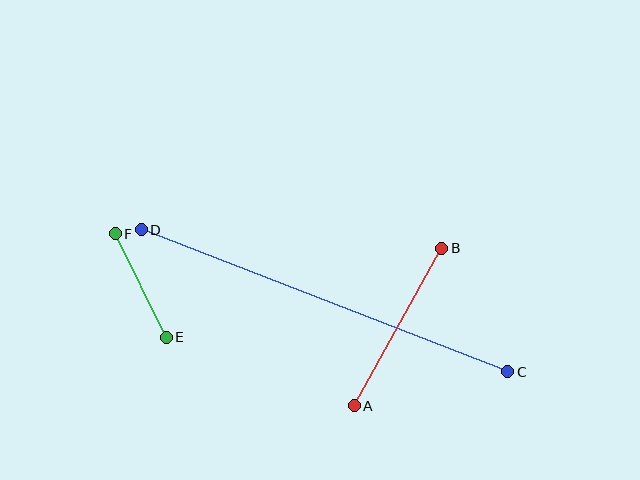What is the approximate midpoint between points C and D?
The midpoint is at approximately (325, 301) pixels.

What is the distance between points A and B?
The distance is approximately 180 pixels.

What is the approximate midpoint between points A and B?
The midpoint is at approximately (398, 327) pixels.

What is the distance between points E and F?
The distance is approximately 116 pixels.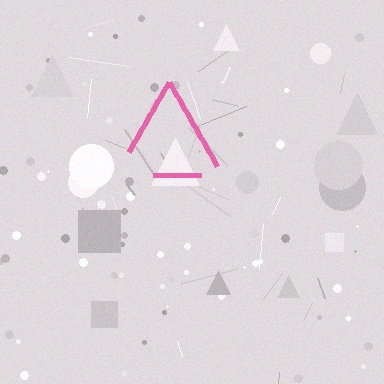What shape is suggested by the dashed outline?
The dashed outline suggests a triangle.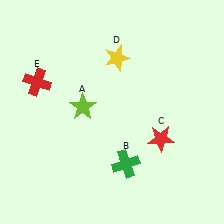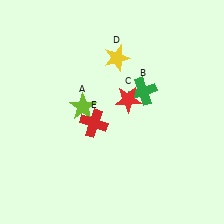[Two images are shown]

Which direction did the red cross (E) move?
The red cross (E) moved right.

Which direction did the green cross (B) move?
The green cross (B) moved up.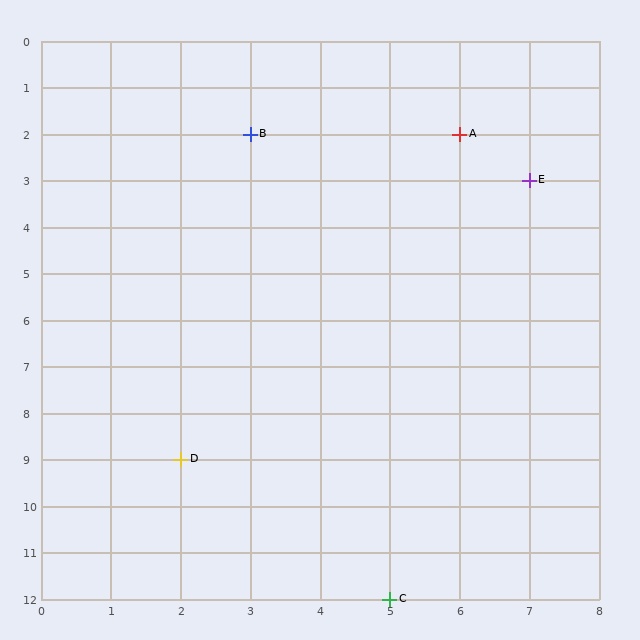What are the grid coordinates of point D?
Point D is at grid coordinates (2, 9).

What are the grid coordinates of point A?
Point A is at grid coordinates (6, 2).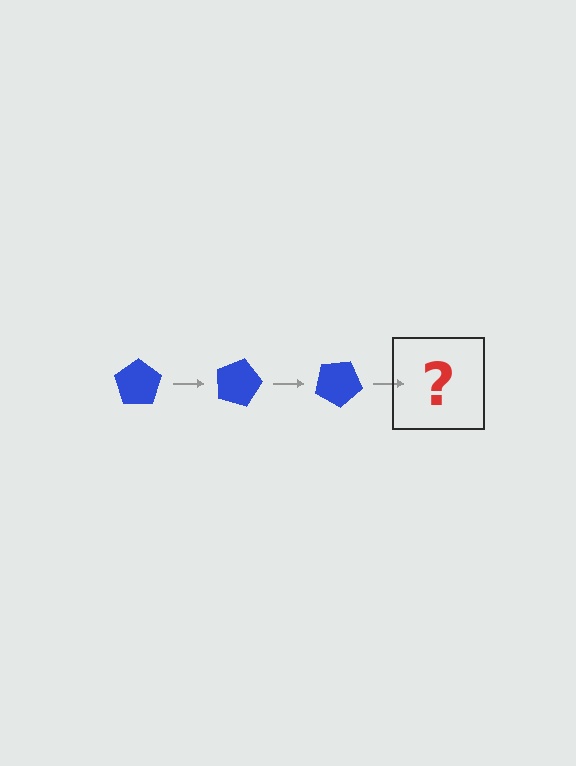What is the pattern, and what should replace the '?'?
The pattern is that the pentagon rotates 15 degrees each step. The '?' should be a blue pentagon rotated 45 degrees.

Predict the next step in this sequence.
The next step is a blue pentagon rotated 45 degrees.